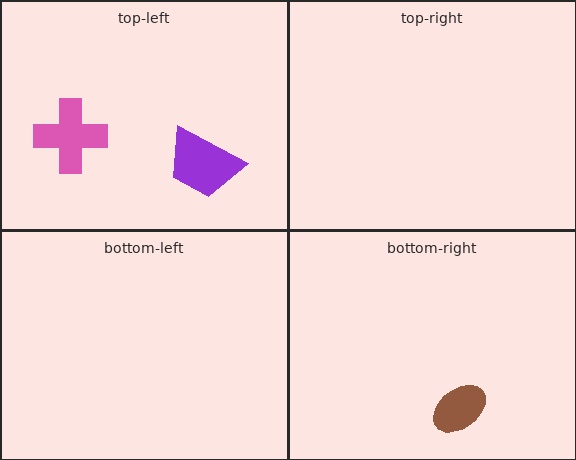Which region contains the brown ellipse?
The bottom-right region.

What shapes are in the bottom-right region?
The brown ellipse.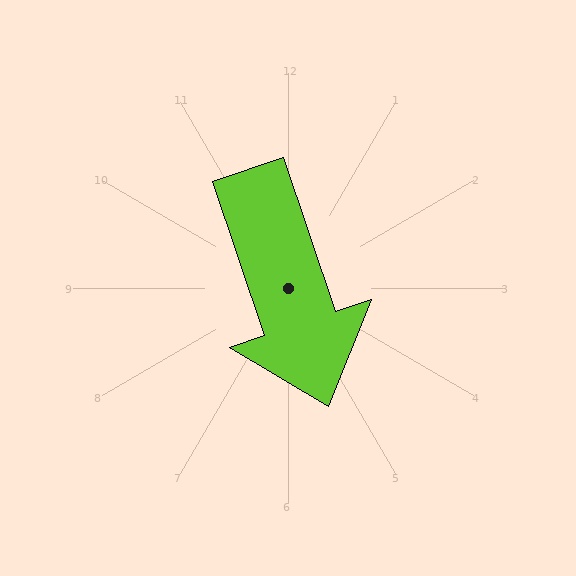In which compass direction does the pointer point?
South.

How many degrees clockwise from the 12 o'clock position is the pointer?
Approximately 161 degrees.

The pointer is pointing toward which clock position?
Roughly 5 o'clock.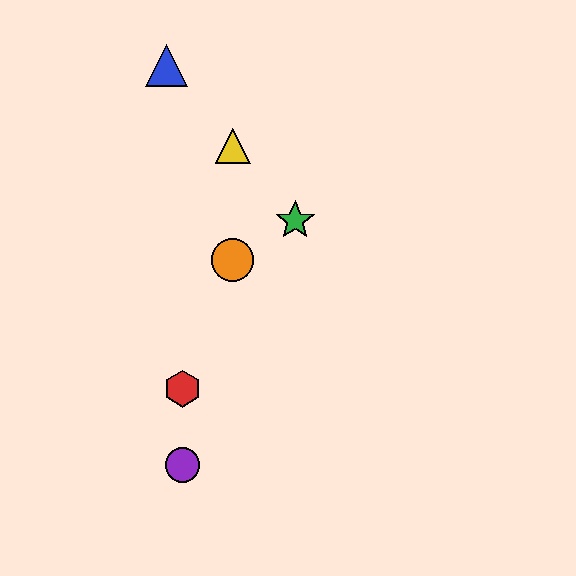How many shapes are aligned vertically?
2 shapes (the yellow triangle, the orange circle) are aligned vertically.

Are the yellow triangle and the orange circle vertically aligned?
Yes, both are at x≈233.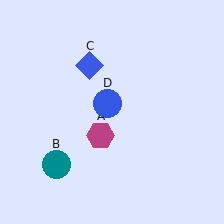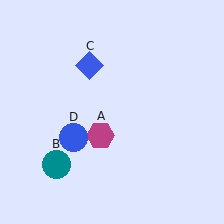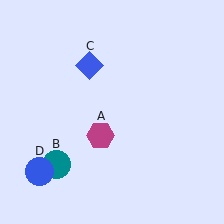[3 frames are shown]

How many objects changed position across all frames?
1 object changed position: blue circle (object D).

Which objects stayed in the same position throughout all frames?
Magenta hexagon (object A) and teal circle (object B) and blue diamond (object C) remained stationary.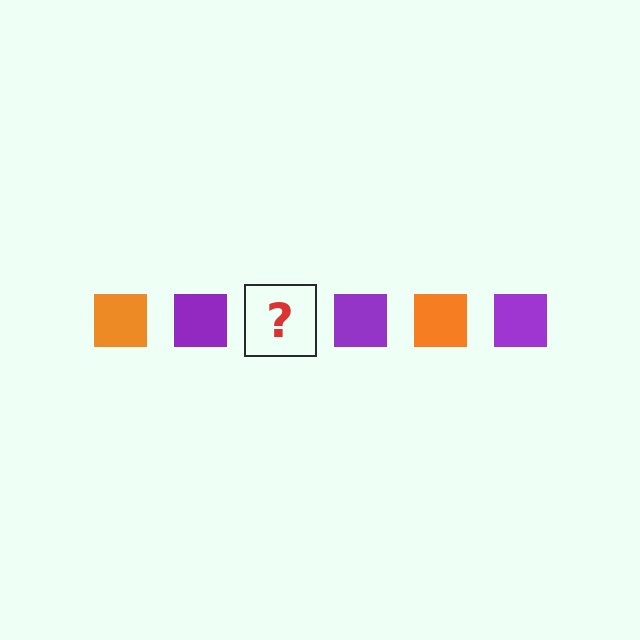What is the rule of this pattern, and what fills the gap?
The rule is that the pattern cycles through orange, purple squares. The gap should be filled with an orange square.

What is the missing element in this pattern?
The missing element is an orange square.